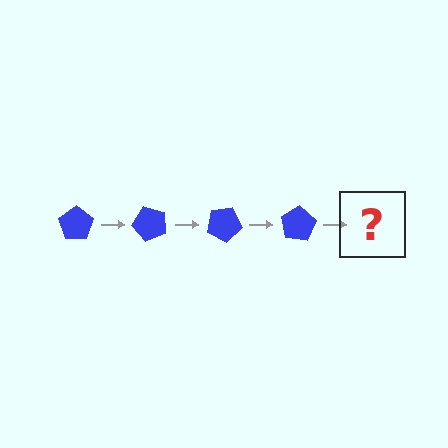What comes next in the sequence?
The next element should be a blue pentagon rotated 200 degrees.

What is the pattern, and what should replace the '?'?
The pattern is that the pentagon rotates 50 degrees each step. The '?' should be a blue pentagon rotated 200 degrees.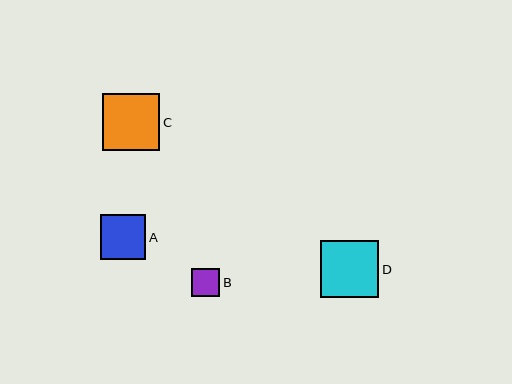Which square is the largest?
Square D is the largest with a size of approximately 58 pixels.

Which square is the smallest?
Square B is the smallest with a size of approximately 28 pixels.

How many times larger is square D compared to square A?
Square D is approximately 1.3 times the size of square A.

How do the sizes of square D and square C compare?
Square D and square C are approximately the same size.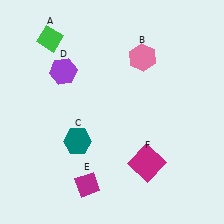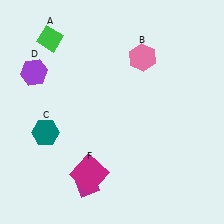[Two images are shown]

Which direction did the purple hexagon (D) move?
The purple hexagon (D) moved left.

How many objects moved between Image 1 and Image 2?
3 objects moved between the two images.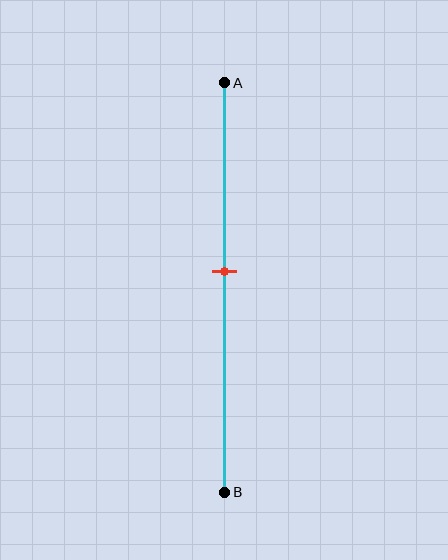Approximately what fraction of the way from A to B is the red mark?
The red mark is approximately 45% of the way from A to B.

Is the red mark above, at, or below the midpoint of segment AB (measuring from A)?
The red mark is above the midpoint of segment AB.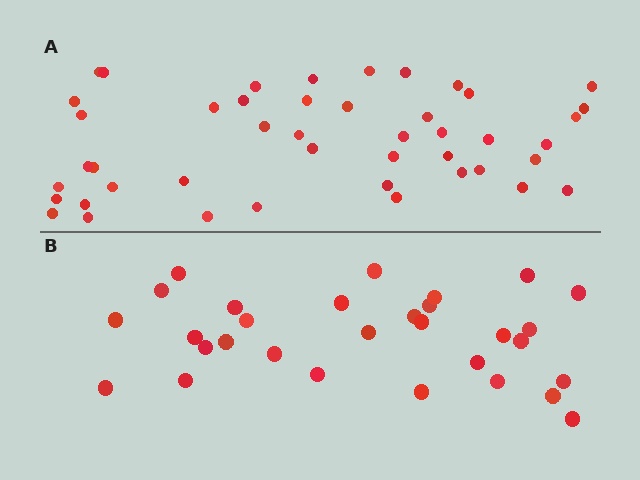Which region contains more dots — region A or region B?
Region A (the top region) has more dots.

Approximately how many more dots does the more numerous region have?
Region A has approximately 15 more dots than region B.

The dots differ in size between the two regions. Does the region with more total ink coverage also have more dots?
No. Region B has more total ink coverage because its dots are larger, but region A actually contains more individual dots. Total area can be misleading — the number of items is what matters here.